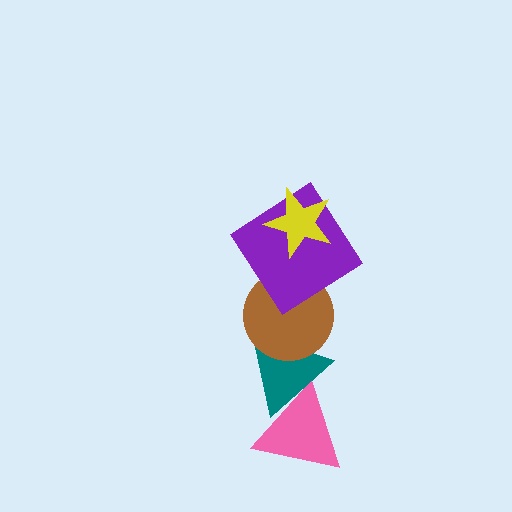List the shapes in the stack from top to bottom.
From top to bottom: the yellow star, the purple diamond, the brown circle, the teal triangle, the pink triangle.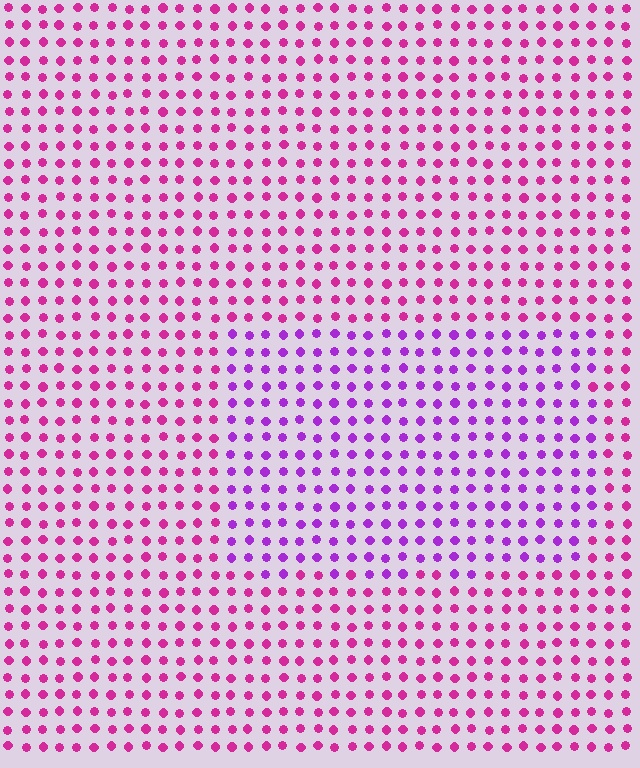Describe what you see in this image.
The image is filled with small magenta elements in a uniform arrangement. A rectangle-shaped region is visible where the elements are tinted to a slightly different hue, forming a subtle color boundary.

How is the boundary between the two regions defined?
The boundary is defined purely by a slight shift in hue (about 36 degrees). Spacing, size, and orientation are identical on both sides.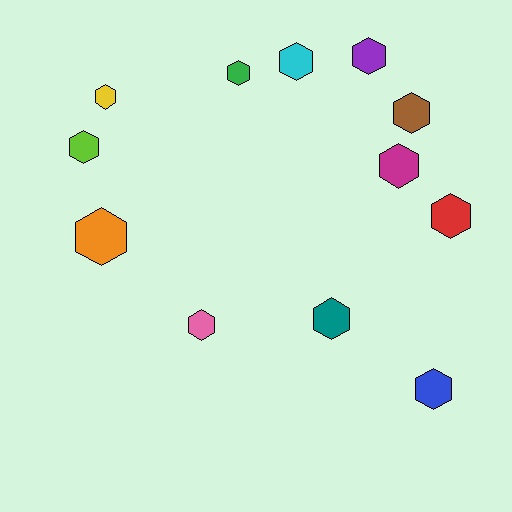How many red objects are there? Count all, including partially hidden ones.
There is 1 red object.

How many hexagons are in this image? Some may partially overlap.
There are 12 hexagons.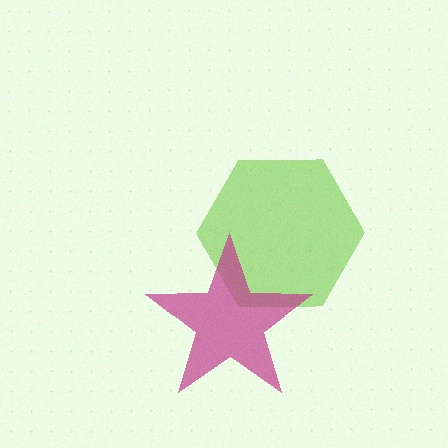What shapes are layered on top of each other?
The layered shapes are: a lime hexagon, a magenta star.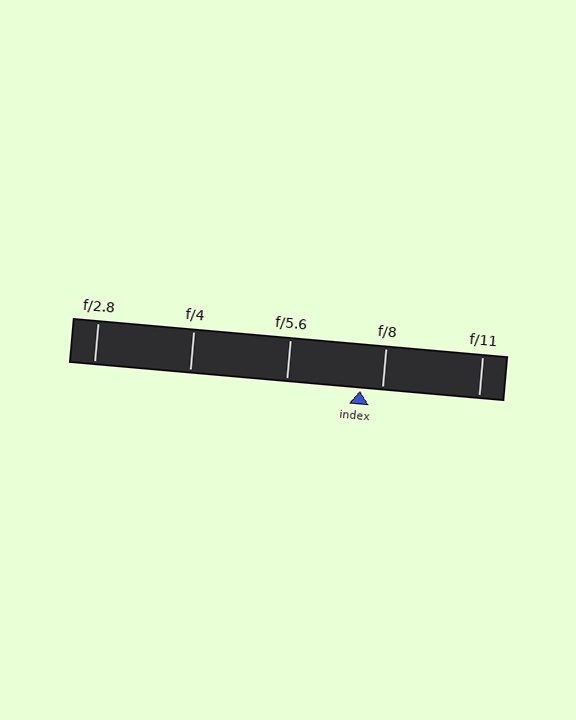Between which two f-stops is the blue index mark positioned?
The index mark is between f/5.6 and f/8.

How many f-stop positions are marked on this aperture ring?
There are 5 f-stop positions marked.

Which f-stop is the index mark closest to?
The index mark is closest to f/8.